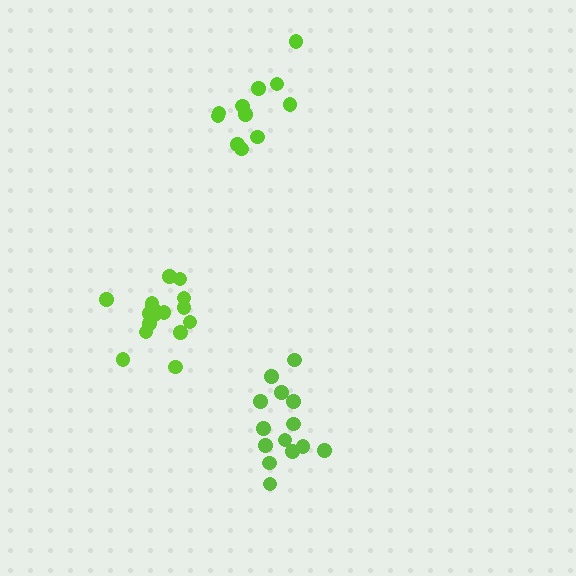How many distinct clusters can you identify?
There are 3 distinct clusters.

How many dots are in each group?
Group 1: 17 dots, Group 2: 14 dots, Group 3: 11 dots (42 total).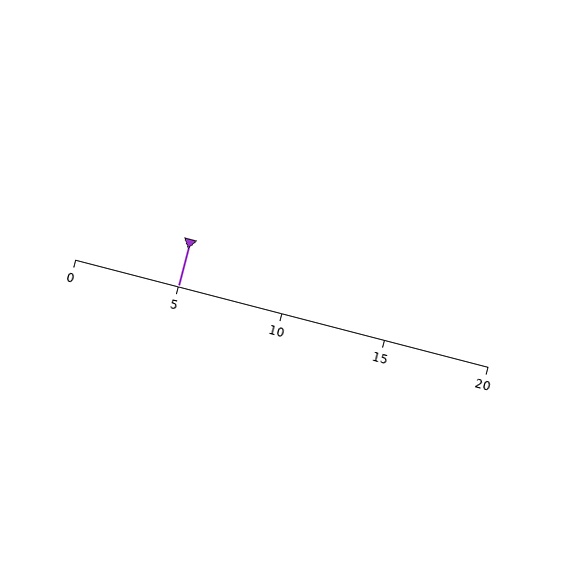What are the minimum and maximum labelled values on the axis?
The axis runs from 0 to 20.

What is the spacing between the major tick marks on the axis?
The major ticks are spaced 5 apart.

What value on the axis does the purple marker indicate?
The marker indicates approximately 5.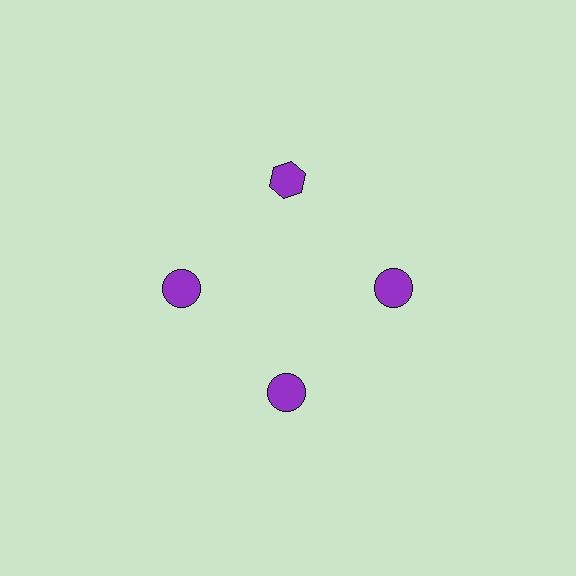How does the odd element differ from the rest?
It has a different shape: hexagon instead of circle.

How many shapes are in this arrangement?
There are 4 shapes arranged in a ring pattern.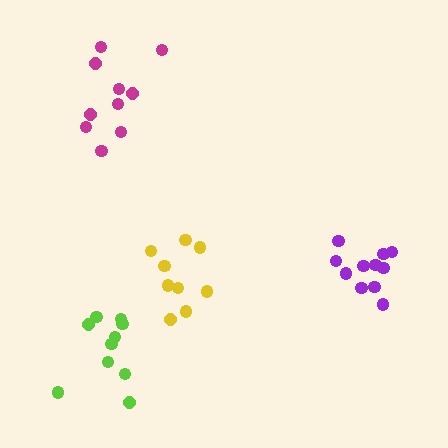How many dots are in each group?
Group 1: 10 dots, Group 2: 9 dots, Group 3: 11 dots, Group 4: 10 dots (40 total).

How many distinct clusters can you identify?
There are 4 distinct clusters.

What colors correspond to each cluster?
The clusters are colored: magenta, yellow, purple, lime.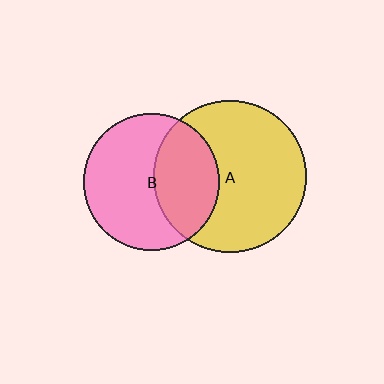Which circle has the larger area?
Circle A (yellow).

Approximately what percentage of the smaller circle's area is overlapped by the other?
Approximately 40%.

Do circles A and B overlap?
Yes.